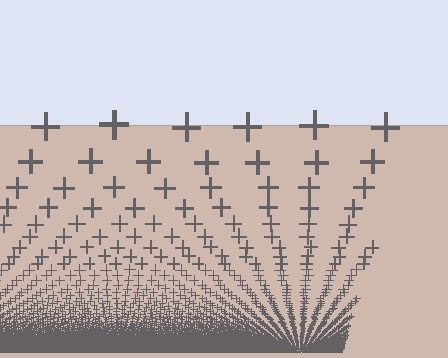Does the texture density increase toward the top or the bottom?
Density increases toward the bottom.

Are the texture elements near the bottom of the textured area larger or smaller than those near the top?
Smaller. The gradient is inverted — elements near the bottom are smaller and denser.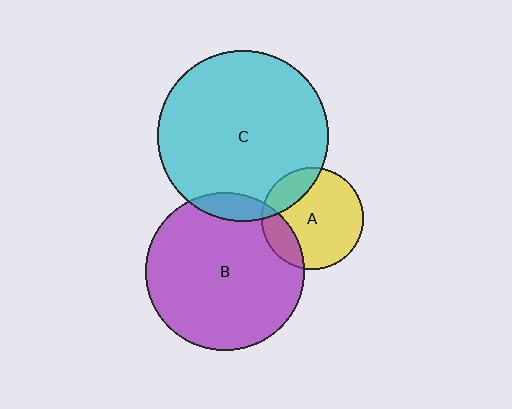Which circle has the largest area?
Circle C (cyan).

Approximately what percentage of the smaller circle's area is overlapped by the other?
Approximately 10%.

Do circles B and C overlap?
Yes.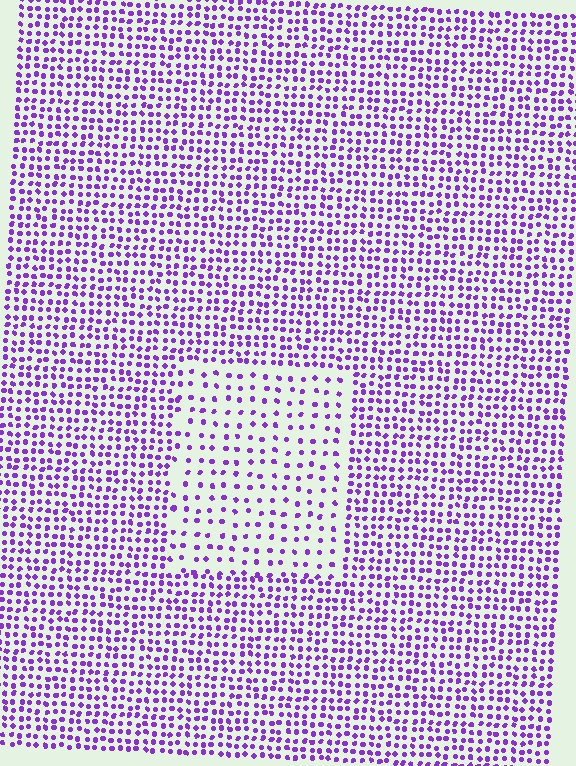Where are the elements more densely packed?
The elements are more densely packed outside the rectangle boundary.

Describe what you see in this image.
The image contains small purple elements arranged at two different densities. A rectangle-shaped region is visible where the elements are less densely packed than the surrounding area.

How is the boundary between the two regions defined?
The boundary is defined by a change in element density (approximately 2.2x ratio). All elements are the same color, size, and shape.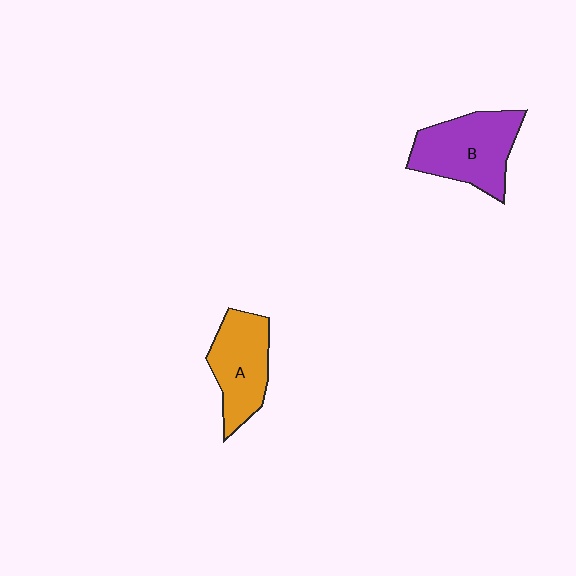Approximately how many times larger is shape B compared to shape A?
Approximately 1.2 times.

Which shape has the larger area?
Shape B (purple).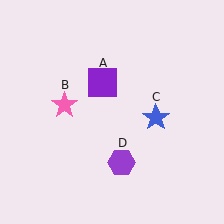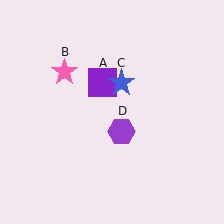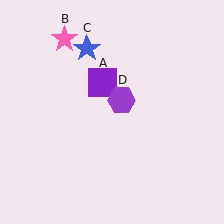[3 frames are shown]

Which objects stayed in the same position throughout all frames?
Purple square (object A) remained stationary.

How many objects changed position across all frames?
3 objects changed position: pink star (object B), blue star (object C), purple hexagon (object D).